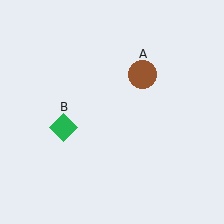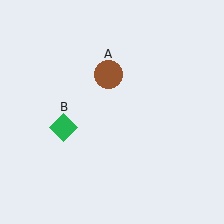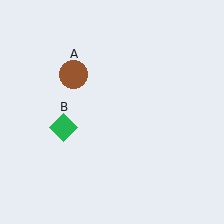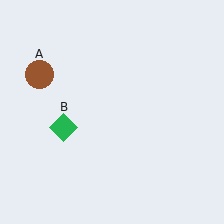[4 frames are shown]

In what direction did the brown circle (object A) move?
The brown circle (object A) moved left.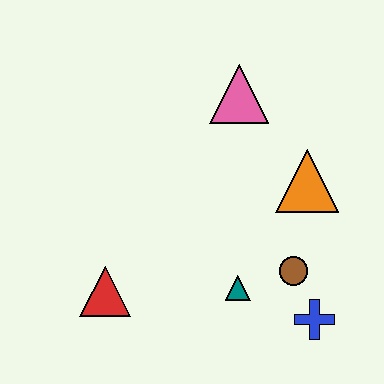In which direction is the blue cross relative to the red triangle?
The blue cross is to the right of the red triangle.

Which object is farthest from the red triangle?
The pink triangle is farthest from the red triangle.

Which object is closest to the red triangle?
The teal triangle is closest to the red triangle.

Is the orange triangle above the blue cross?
Yes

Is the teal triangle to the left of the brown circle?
Yes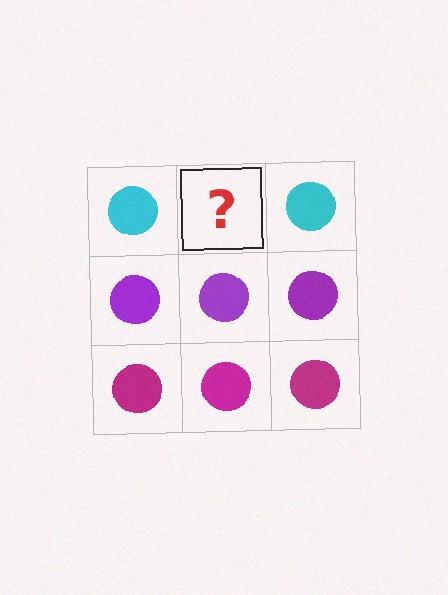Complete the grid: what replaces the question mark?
The question mark should be replaced with a cyan circle.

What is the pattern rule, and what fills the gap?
The rule is that each row has a consistent color. The gap should be filled with a cyan circle.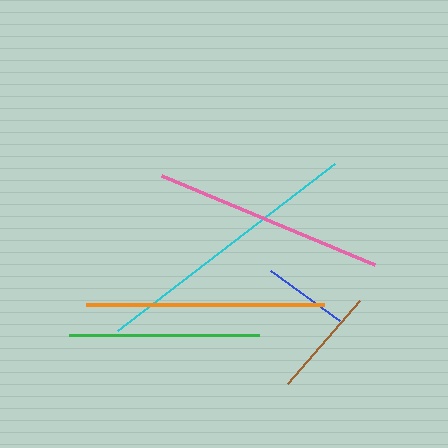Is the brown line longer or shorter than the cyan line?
The cyan line is longer than the brown line.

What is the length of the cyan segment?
The cyan segment is approximately 274 pixels long.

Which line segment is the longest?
The cyan line is the longest at approximately 274 pixels.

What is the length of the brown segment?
The brown segment is approximately 109 pixels long.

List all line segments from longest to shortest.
From longest to shortest: cyan, orange, pink, green, brown, blue.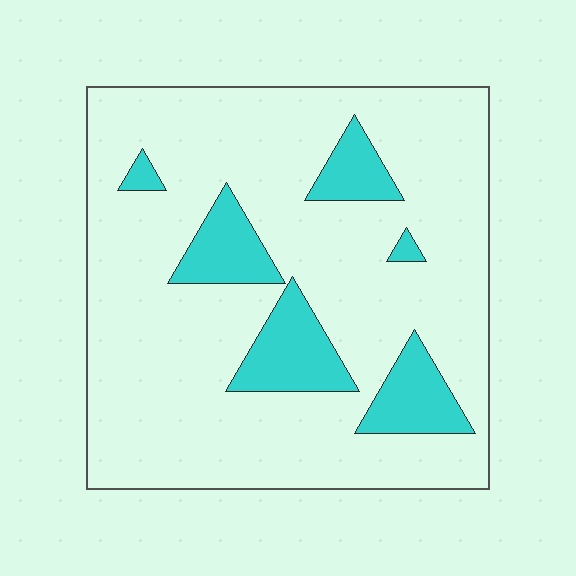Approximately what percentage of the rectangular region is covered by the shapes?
Approximately 15%.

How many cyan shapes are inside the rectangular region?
6.